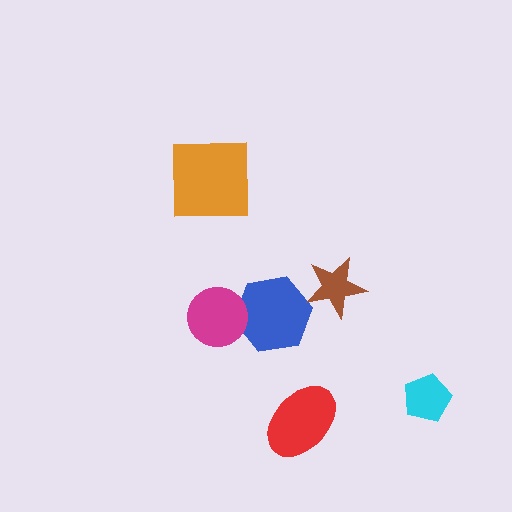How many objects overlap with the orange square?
0 objects overlap with the orange square.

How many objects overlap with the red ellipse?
0 objects overlap with the red ellipse.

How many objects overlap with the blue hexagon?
1 object overlaps with the blue hexagon.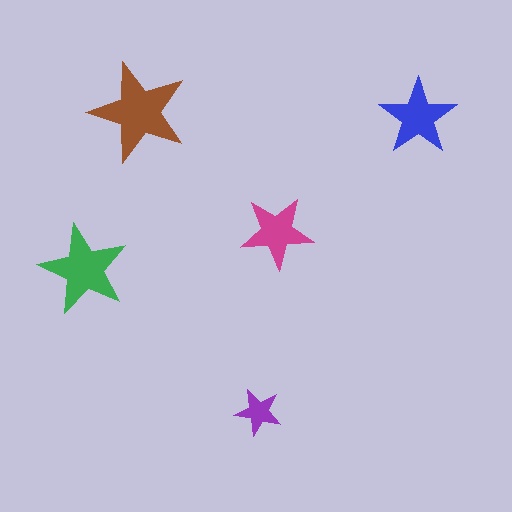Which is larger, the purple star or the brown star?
The brown one.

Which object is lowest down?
The purple star is bottommost.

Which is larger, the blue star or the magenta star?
The blue one.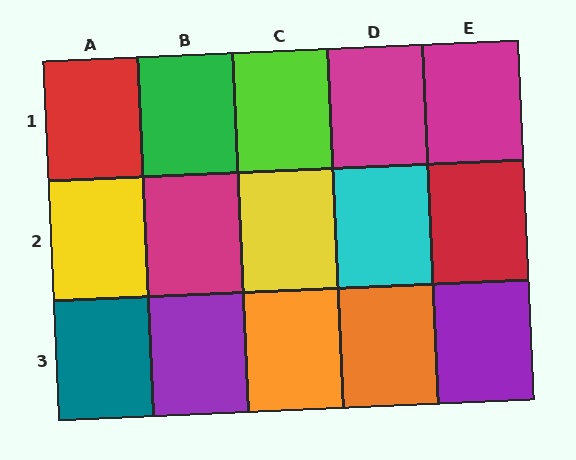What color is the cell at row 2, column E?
Red.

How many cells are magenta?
3 cells are magenta.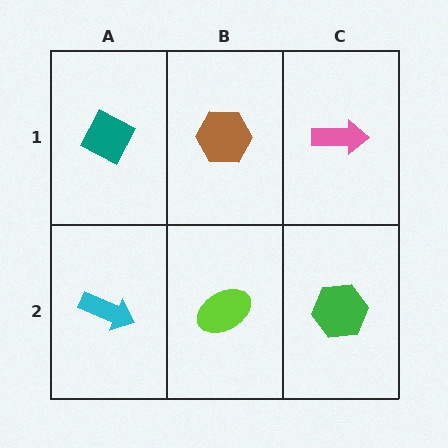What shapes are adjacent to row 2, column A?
A teal diamond (row 1, column A), a lime ellipse (row 2, column B).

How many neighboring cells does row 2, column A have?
2.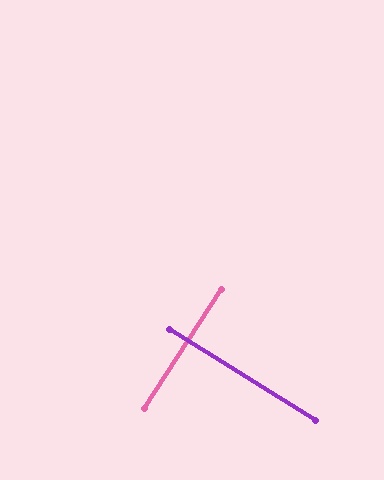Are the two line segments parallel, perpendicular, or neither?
Perpendicular — they meet at approximately 89°.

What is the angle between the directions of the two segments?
Approximately 89 degrees.